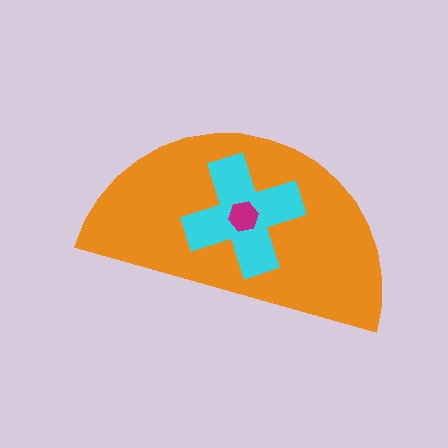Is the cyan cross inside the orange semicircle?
Yes.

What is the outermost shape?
The orange semicircle.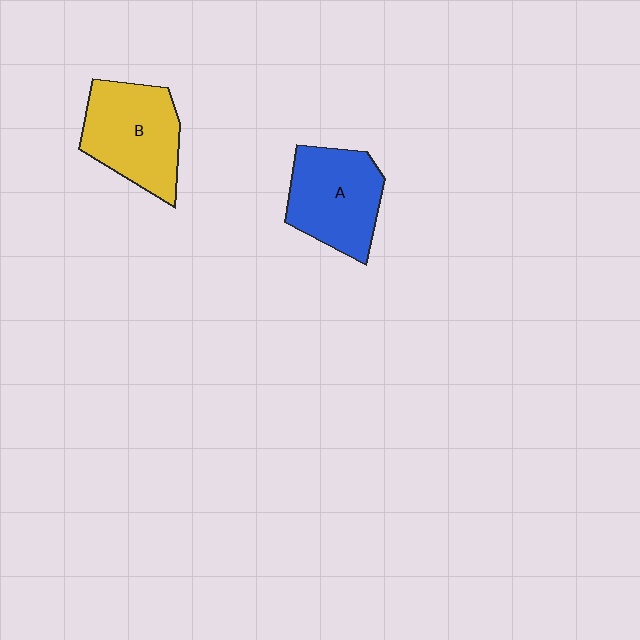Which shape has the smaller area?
Shape A (blue).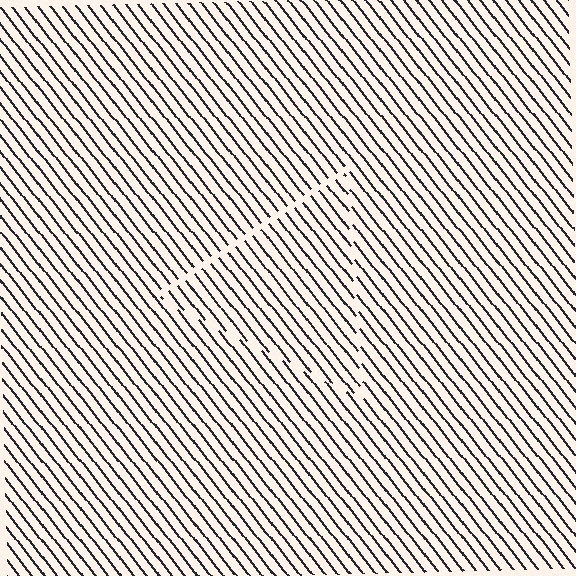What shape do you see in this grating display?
An illusory triangle. The interior of the shape contains the same grating, shifted by half a period — the contour is defined by the phase discontinuity where line-ends from the inner and outer gratings abut.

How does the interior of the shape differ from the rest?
The interior of the shape contains the same grating, shifted by half a period — the contour is defined by the phase discontinuity where line-ends from the inner and outer gratings abut.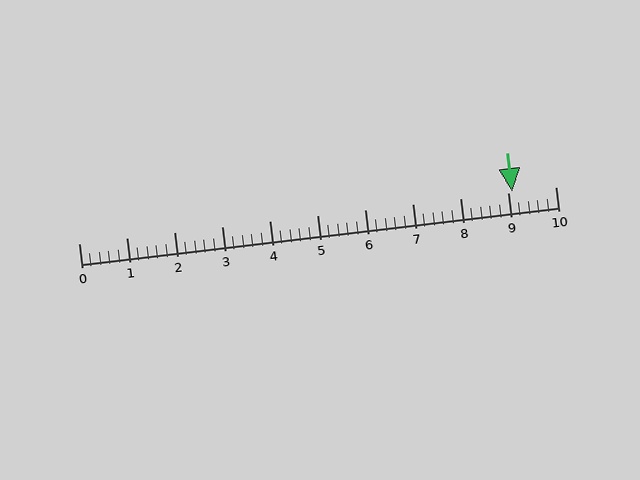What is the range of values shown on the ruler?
The ruler shows values from 0 to 10.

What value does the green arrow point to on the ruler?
The green arrow points to approximately 9.1.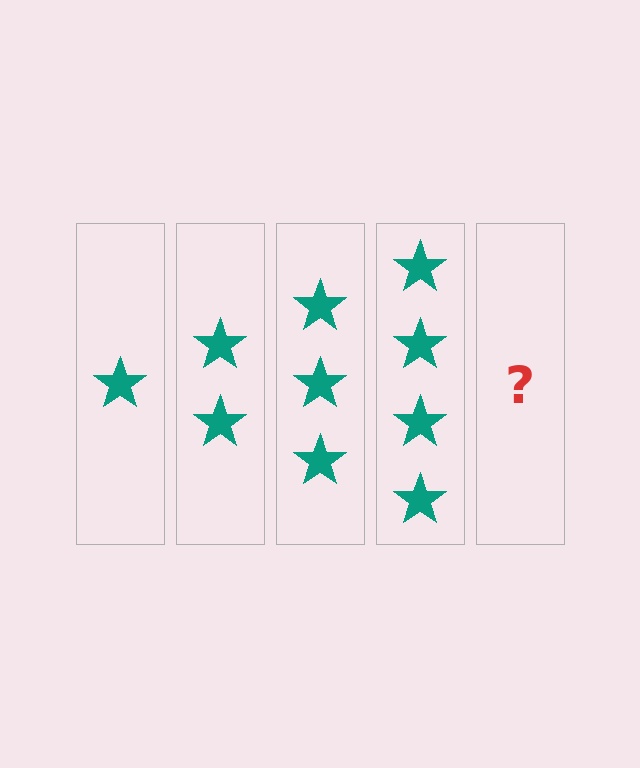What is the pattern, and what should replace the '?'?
The pattern is that each step adds one more star. The '?' should be 5 stars.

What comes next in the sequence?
The next element should be 5 stars.